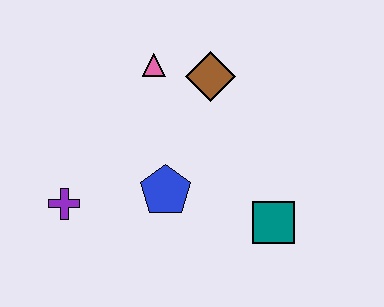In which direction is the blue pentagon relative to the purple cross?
The blue pentagon is to the right of the purple cross.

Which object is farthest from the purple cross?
The teal square is farthest from the purple cross.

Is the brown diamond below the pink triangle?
Yes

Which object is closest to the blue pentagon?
The purple cross is closest to the blue pentagon.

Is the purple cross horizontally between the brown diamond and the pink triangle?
No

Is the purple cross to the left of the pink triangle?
Yes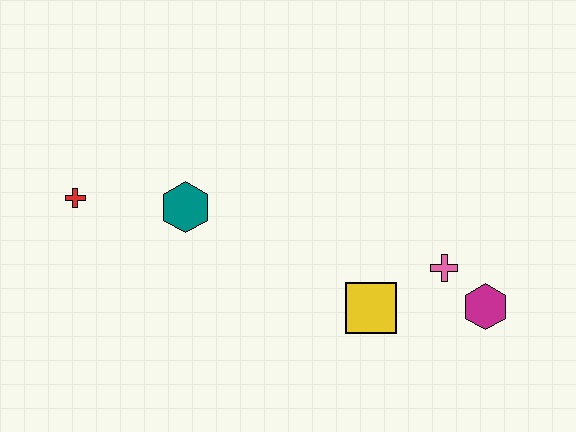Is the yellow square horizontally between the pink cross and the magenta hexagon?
No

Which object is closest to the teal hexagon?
The red cross is closest to the teal hexagon.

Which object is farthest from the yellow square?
The red cross is farthest from the yellow square.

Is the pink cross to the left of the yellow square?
No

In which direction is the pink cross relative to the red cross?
The pink cross is to the right of the red cross.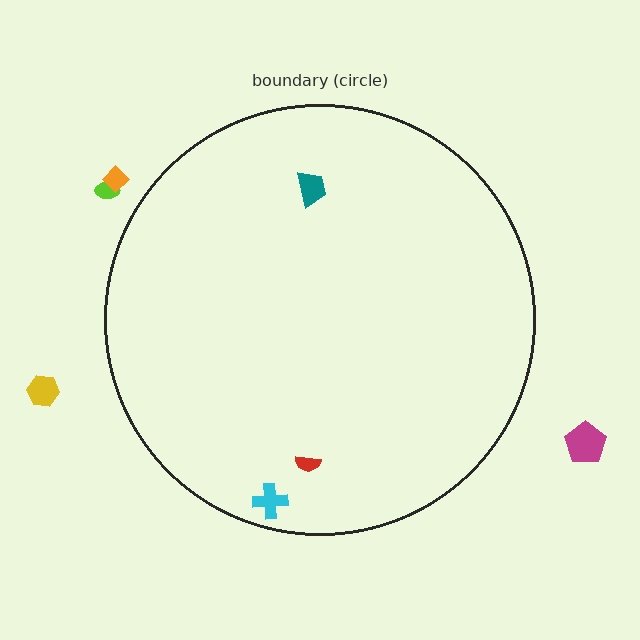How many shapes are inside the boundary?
3 inside, 4 outside.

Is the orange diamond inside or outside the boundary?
Outside.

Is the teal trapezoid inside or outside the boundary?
Inside.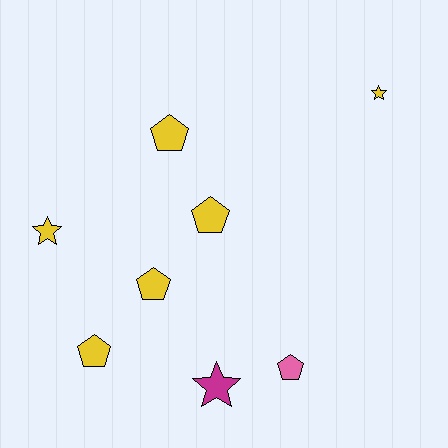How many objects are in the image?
There are 8 objects.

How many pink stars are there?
There are no pink stars.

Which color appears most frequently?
Yellow, with 6 objects.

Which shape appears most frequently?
Pentagon, with 5 objects.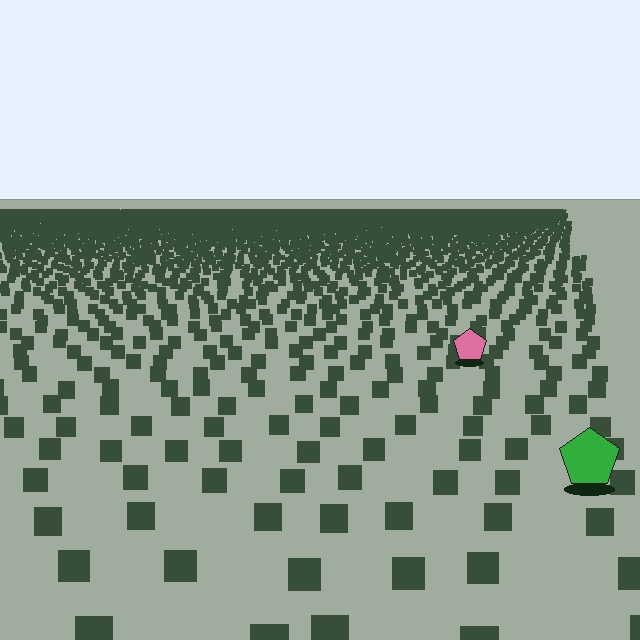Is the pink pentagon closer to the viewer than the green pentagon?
No. The green pentagon is closer — you can tell from the texture gradient: the ground texture is coarser near it.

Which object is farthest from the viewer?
The pink pentagon is farthest from the viewer. It appears smaller and the ground texture around it is denser.